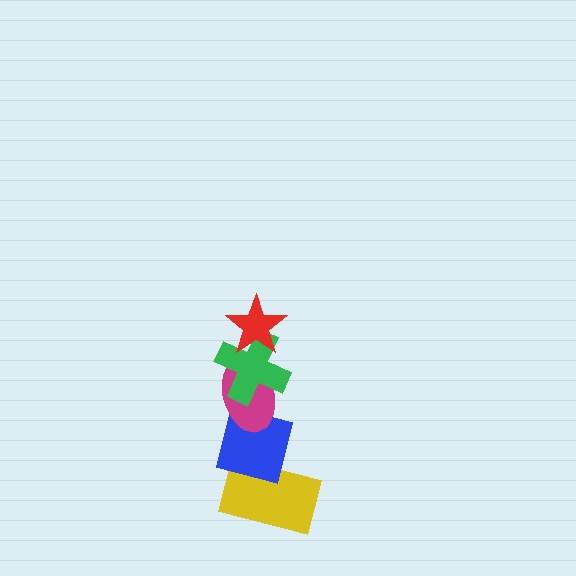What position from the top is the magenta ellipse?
The magenta ellipse is 3rd from the top.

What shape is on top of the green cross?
The red star is on top of the green cross.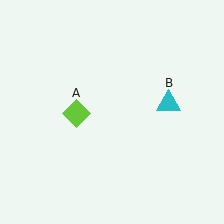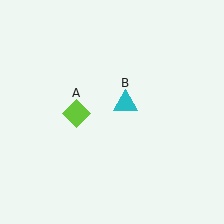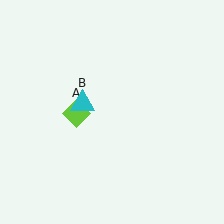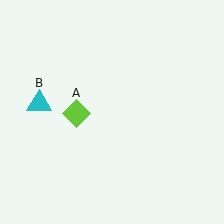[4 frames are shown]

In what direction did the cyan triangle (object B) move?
The cyan triangle (object B) moved left.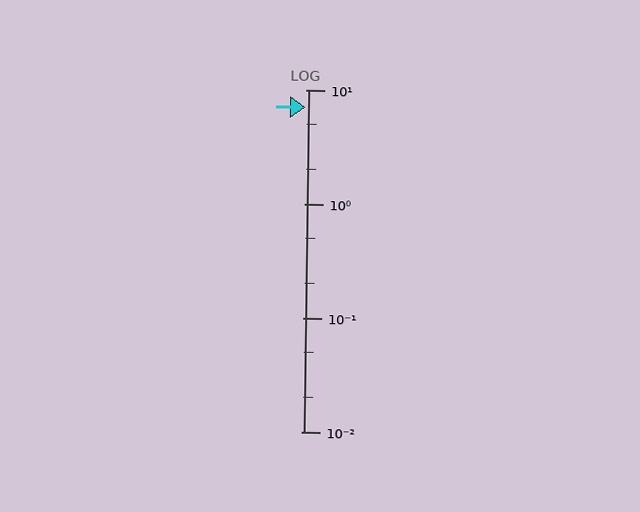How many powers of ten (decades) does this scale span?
The scale spans 3 decades, from 0.01 to 10.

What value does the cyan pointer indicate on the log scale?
The pointer indicates approximately 7.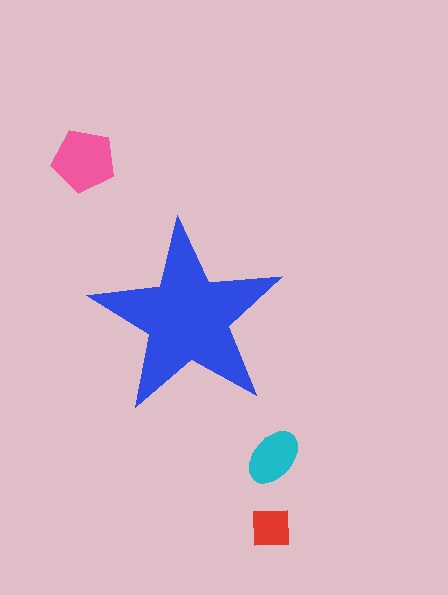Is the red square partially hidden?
No, the red square is fully visible.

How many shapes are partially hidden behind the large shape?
0 shapes are partially hidden.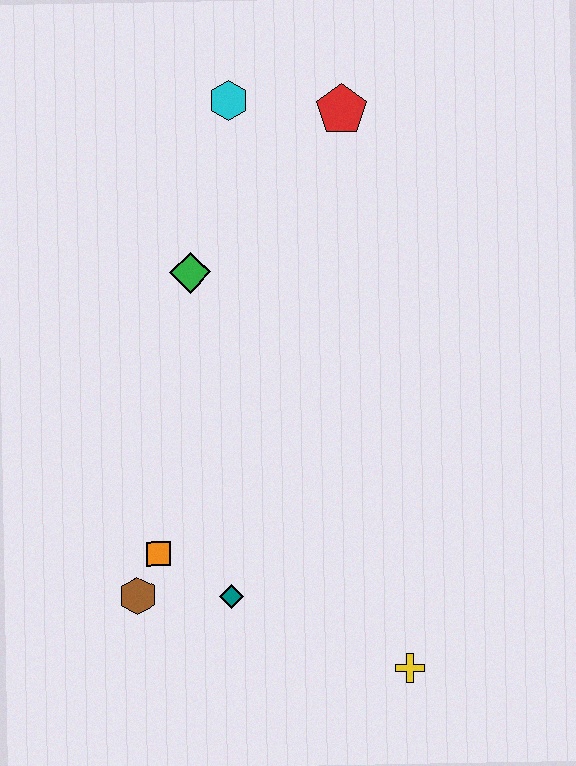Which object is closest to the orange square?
The brown hexagon is closest to the orange square.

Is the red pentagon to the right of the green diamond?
Yes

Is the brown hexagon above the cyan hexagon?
No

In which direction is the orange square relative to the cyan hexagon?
The orange square is below the cyan hexagon.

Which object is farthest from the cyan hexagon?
The yellow cross is farthest from the cyan hexagon.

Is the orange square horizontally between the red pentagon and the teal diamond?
No